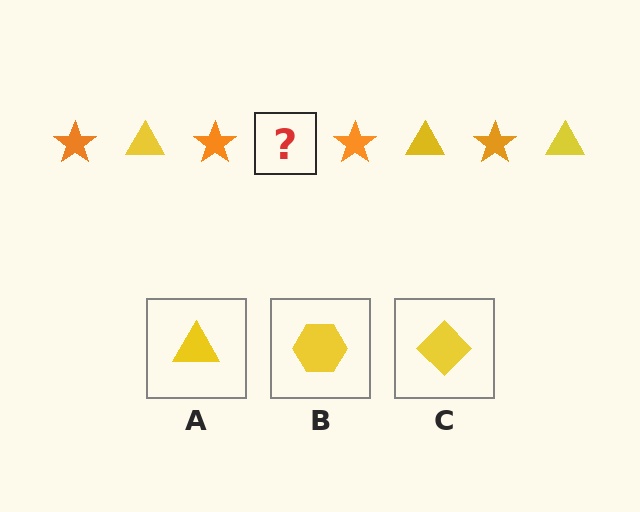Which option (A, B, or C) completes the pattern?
A.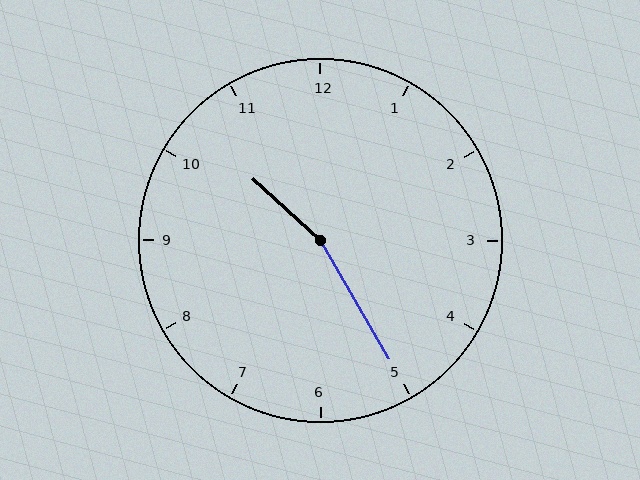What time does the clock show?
10:25.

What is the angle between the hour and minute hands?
Approximately 162 degrees.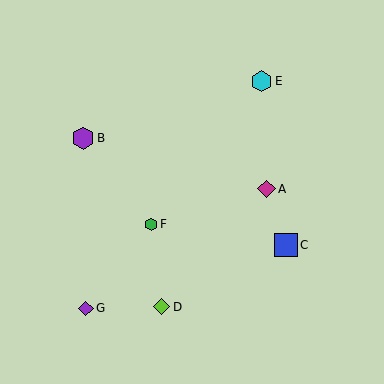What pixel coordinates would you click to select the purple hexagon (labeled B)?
Click at (83, 138) to select the purple hexagon B.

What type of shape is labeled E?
Shape E is a cyan hexagon.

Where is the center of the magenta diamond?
The center of the magenta diamond is at (266, 189).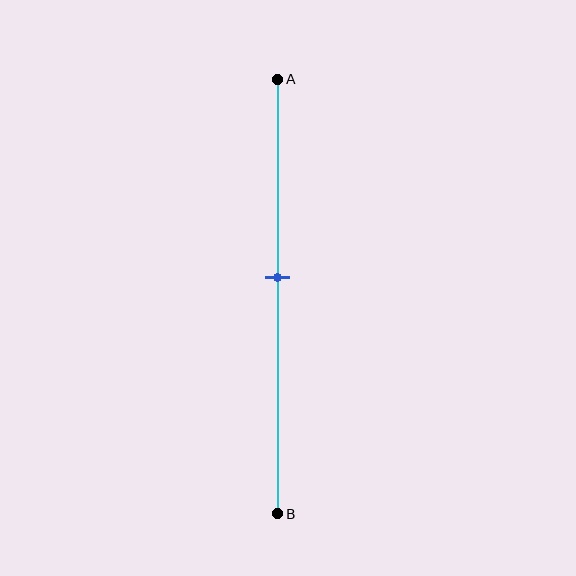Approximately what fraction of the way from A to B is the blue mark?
The blue mark is approximately 45% of the way from A to B.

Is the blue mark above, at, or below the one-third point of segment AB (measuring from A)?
The blue mark is below the one-third point of segment AB.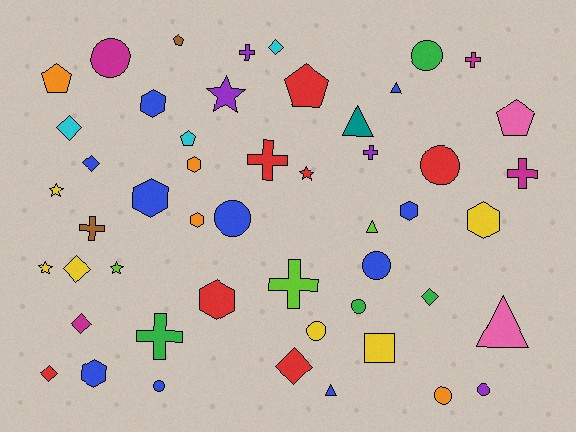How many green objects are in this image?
There are 4 green objects.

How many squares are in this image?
There is 1 square.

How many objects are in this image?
There are 50 objects.